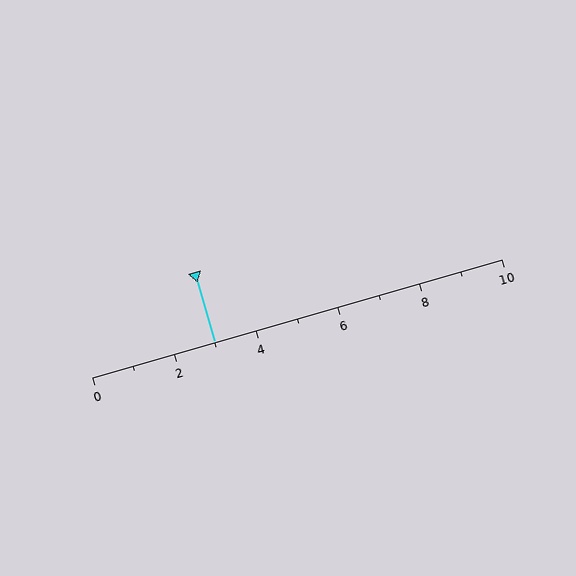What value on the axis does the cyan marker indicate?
The marker indicates approximately 3.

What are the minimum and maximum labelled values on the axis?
The axis runs from 0 to 10.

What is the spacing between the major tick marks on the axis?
The major ticks are spaced 2 apart.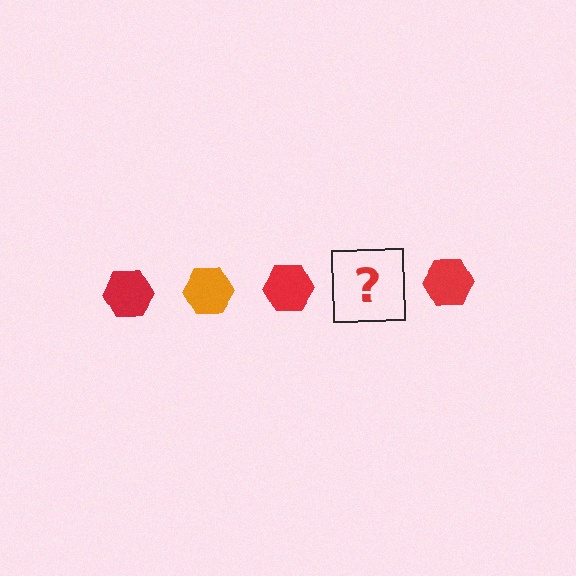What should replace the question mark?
The question mark should be replaced with an orange hexagon.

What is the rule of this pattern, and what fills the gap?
The rule is that the pattern cycles through red, orange hexagons. The gap should be filled with an orange hexagon.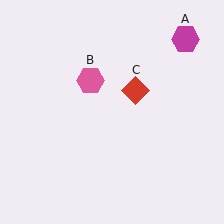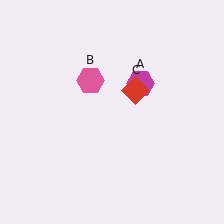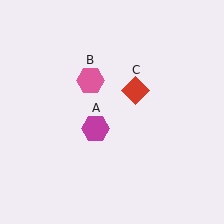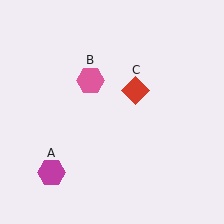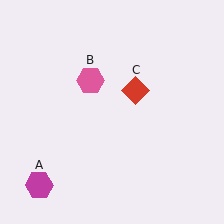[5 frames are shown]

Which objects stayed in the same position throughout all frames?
Pink hexagon (object B) and red diamond (object C) remained stationary.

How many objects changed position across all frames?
1 object changed position: magenta hexagon (object A).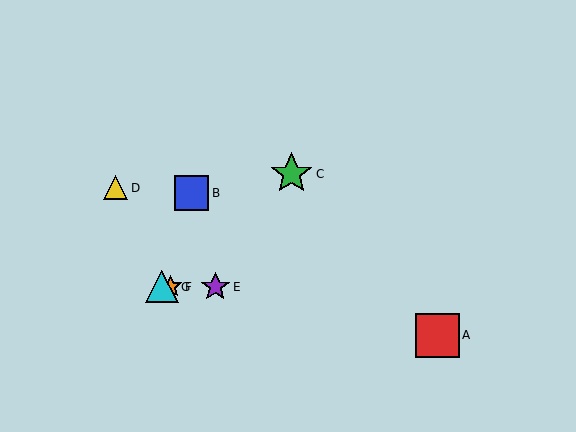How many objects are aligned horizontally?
3 objects (E, F, G) are aligned horizontally.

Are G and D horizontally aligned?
No, G is at y≈287 and D is at y≈188.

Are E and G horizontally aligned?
Yes, both are at y≈287.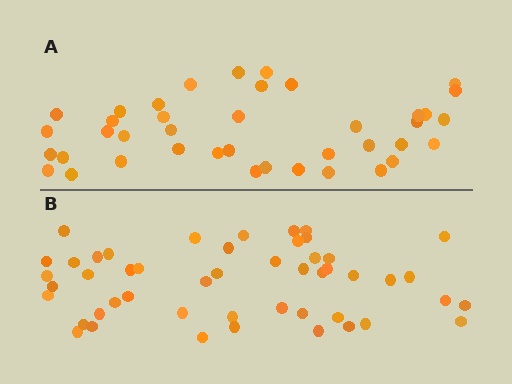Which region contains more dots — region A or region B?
Region B (the bottom region) has more dots.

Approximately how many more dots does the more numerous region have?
Region B has roughly 8 or so more dots than region A.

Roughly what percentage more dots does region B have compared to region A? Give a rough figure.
About 20% more.